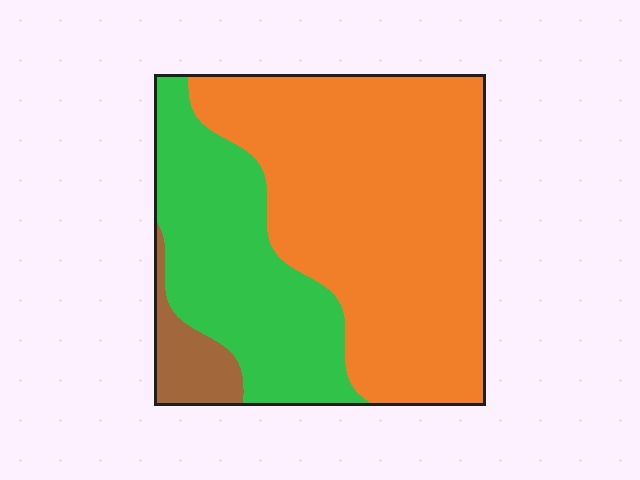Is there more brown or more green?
Green.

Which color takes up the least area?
Brown, at roughly 5%.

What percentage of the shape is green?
Green covers around 30% of the shape.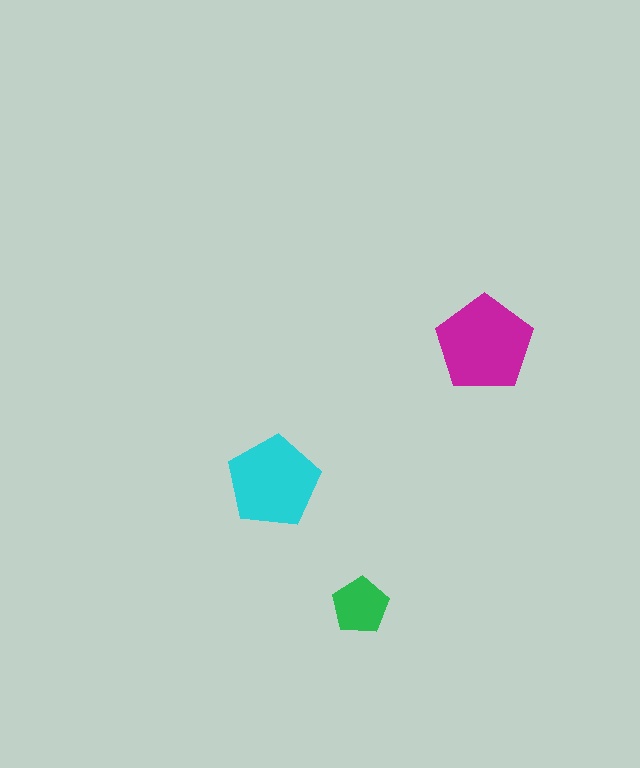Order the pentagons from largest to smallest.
the magenta one, the cyan one, the green one.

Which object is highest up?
The magenta pentagon is topmost.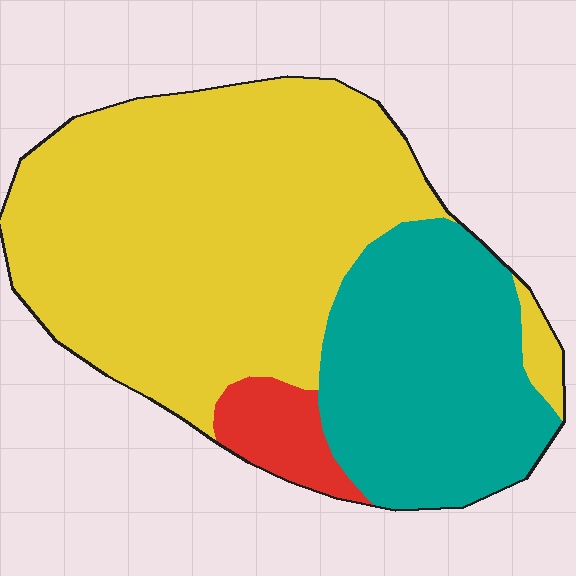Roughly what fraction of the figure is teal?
Teal takes up about one third (1/3) of the figure.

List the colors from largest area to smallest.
From largest to smallest: yellow, teal, red.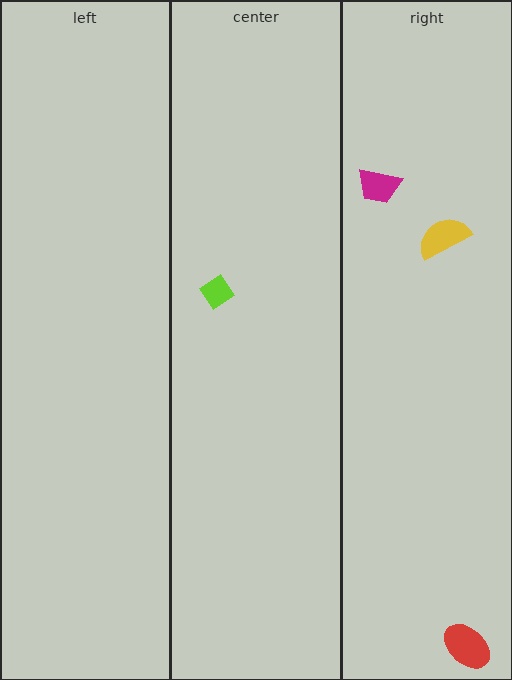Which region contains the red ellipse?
The right region.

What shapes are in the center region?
The lime diamond.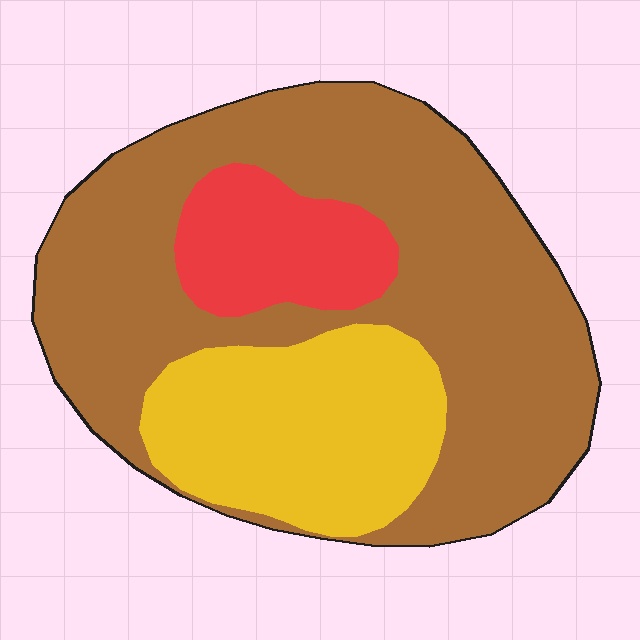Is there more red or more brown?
Brown.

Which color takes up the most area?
Brown, at roughly 60%.